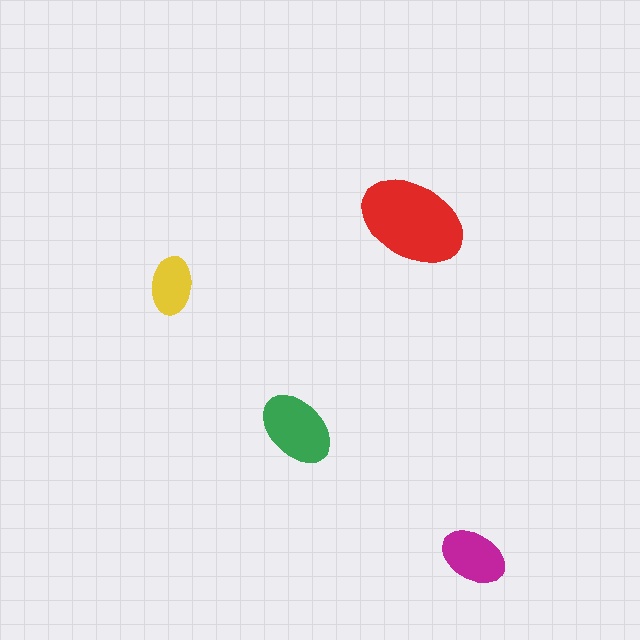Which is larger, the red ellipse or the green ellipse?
The red one.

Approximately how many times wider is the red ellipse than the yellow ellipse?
About 2 times wider.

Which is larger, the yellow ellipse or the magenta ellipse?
The magenta one.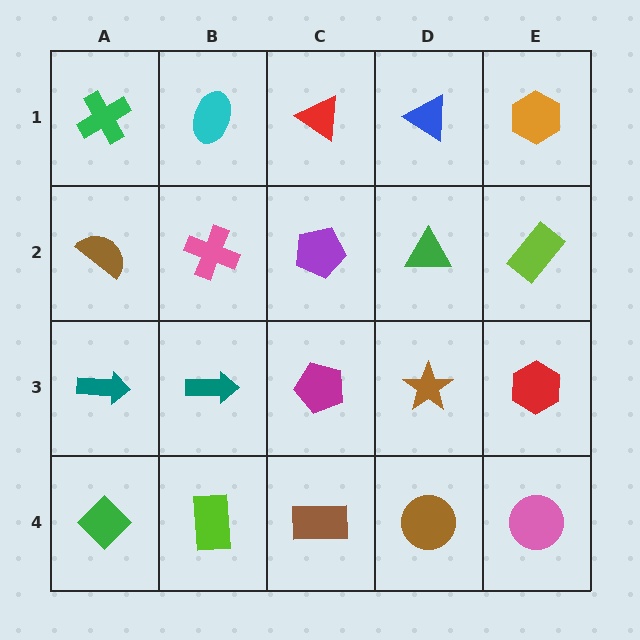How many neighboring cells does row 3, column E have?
3.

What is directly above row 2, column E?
An orange hexagon.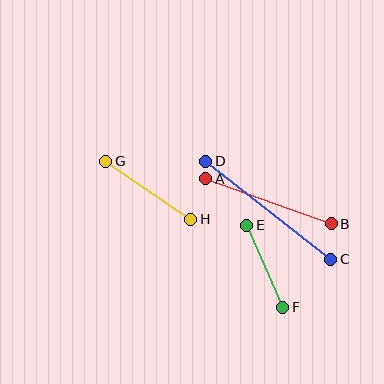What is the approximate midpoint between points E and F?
The midpoint is at approximately (265, 266) pixels.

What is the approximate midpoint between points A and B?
The midpoint is at approximately (269, 201) pixels.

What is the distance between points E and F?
The distance is approximately 89 pixels.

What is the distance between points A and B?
The distance is approximately 133 pixels.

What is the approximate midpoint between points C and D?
The midpoint is at approximately (268, 210) pixels.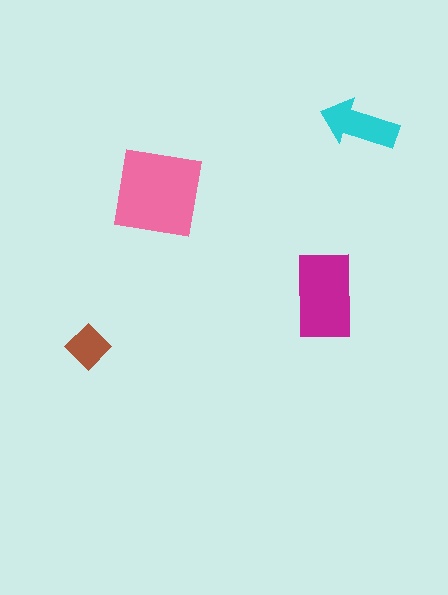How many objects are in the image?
There are 4 objects in the image.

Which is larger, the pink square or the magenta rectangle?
The pink square.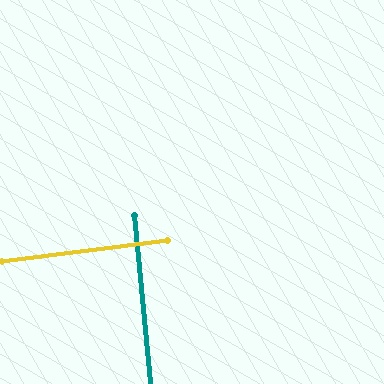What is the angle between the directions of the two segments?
Approximately 88 degrees.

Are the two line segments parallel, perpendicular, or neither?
Perpendicular — they meet at approximately 88°.